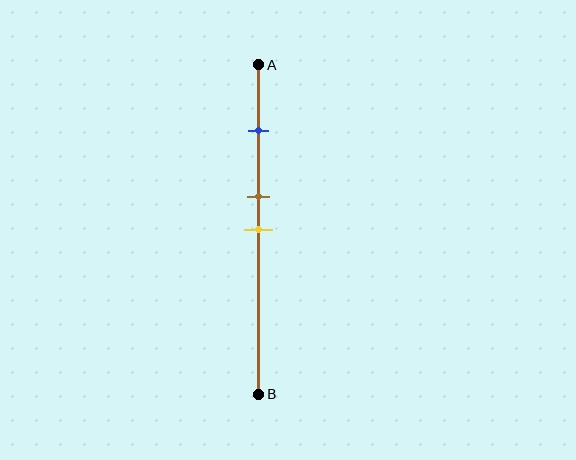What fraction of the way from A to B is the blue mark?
The blue mark is approximately 20% (0.2) of the way from A to B.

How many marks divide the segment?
There are 3 marks dividing the segment.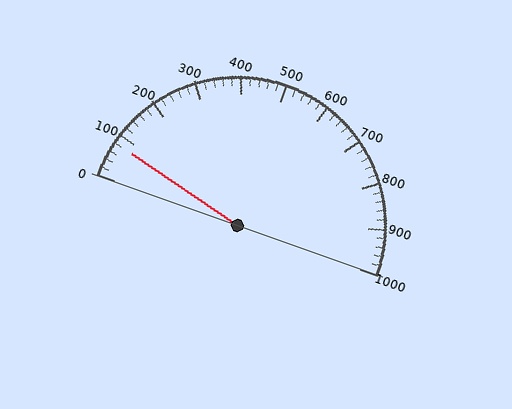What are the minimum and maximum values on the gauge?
The gauge ranges from 0 to 1000.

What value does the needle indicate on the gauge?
The needle indicates approximately 80.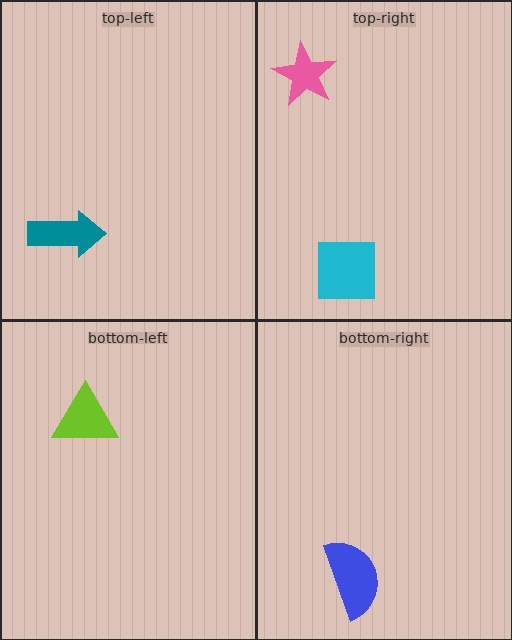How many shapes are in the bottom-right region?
1.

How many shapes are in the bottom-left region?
1.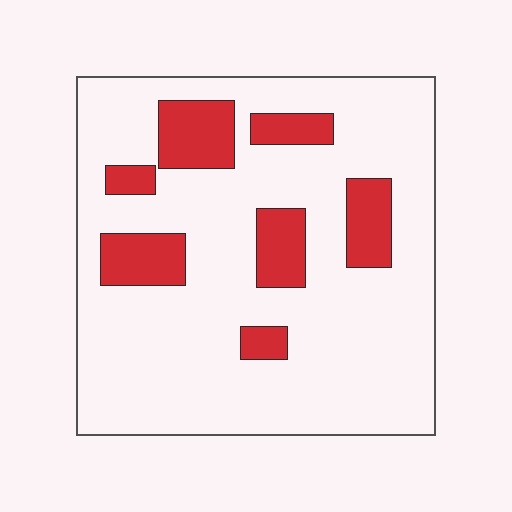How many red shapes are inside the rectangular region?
7.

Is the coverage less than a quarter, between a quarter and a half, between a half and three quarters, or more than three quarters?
Less than a quarter.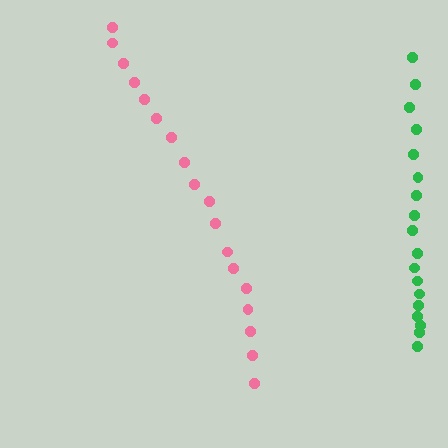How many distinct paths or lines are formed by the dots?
There are 2 distinct paths.